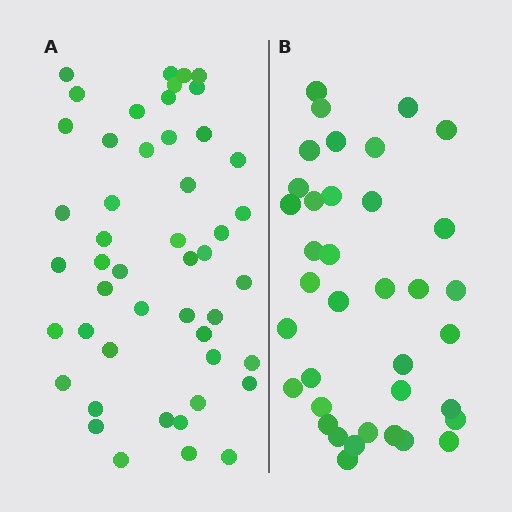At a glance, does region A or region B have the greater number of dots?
Region A (the left region) has more dots.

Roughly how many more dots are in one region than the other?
Region A has roughly 12 or so more dots than region B.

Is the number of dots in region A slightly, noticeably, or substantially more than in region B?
Region A has noticeably more, but not dramatically so. The ratio is roughly 1.3 to 1.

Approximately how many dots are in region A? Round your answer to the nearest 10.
About 50 dots. (The exact count is 48, which rounds to 50.)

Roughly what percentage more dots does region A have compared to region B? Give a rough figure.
About 30% more.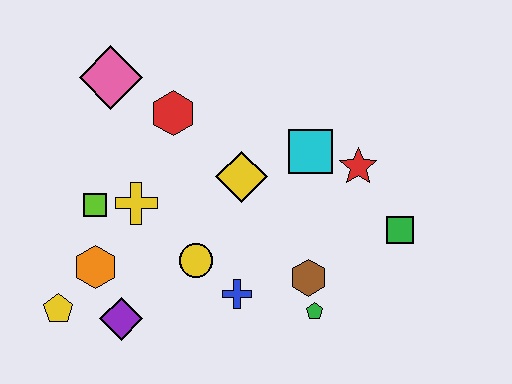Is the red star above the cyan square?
No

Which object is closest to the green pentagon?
The brown hexagon is closest to the green pentagon.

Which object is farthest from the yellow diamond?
The yellow pentagon is farthest from the yellow diamond.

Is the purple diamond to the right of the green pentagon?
No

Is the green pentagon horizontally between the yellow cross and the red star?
Yes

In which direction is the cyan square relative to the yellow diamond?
The cyan square is to the right of the yellow diamond.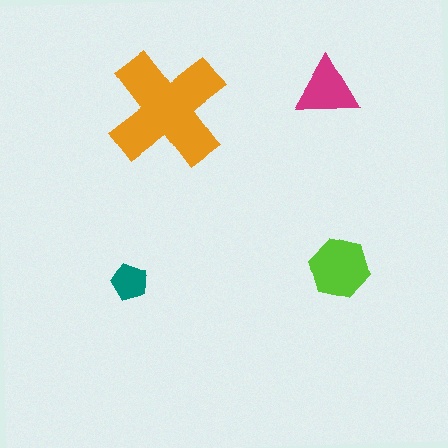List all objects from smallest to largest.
The teal pentagon, the magenta triangle, the lime hexagon, the orange cross.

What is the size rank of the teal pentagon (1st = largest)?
4th.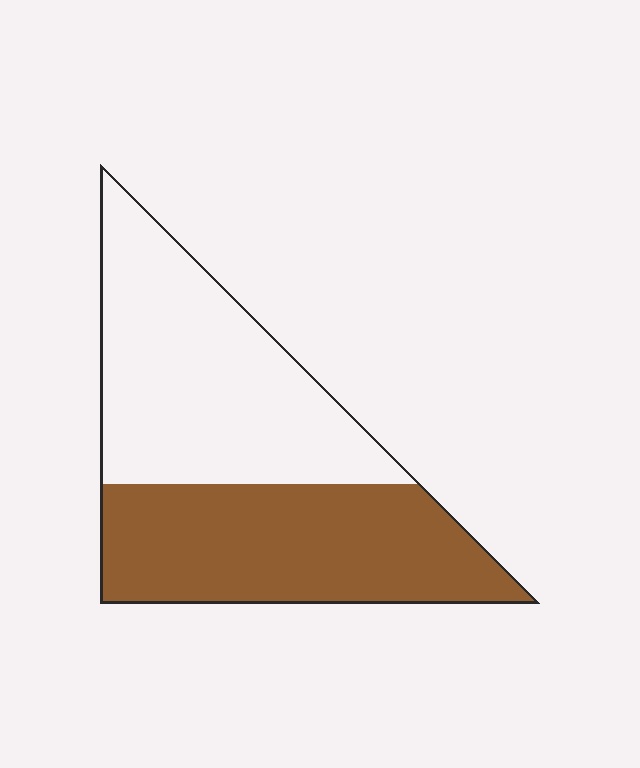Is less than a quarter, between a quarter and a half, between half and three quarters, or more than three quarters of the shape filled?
Between a quarter and a half.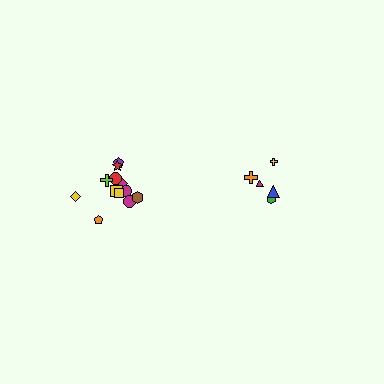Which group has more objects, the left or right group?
The left group.